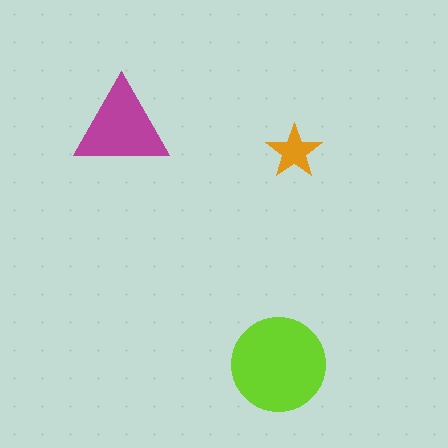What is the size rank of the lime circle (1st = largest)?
1st.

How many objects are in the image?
There are 3 objects in the image.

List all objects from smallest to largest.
The orange star, the magenta triangle, the lime circle.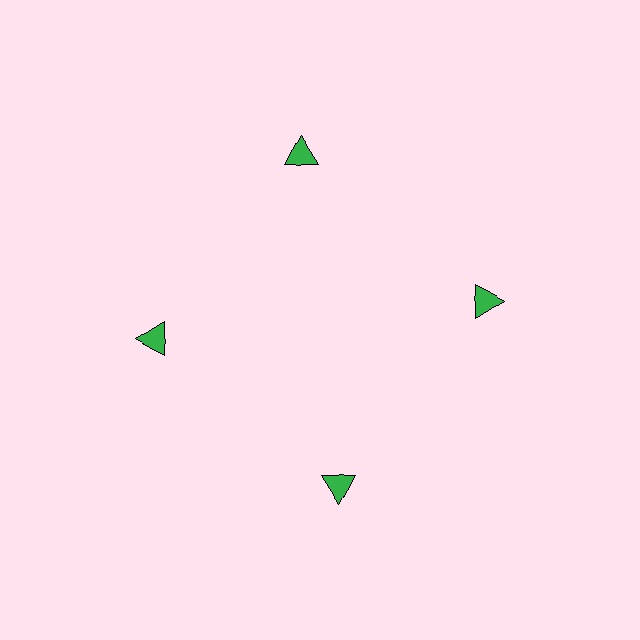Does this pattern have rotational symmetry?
Yes, this pattern has 4-fold rotational symmetry. It looks the same after rotating 90 degrees around the center.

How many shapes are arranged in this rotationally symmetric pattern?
There are 4 shapes, arranged in 4 groups of 1.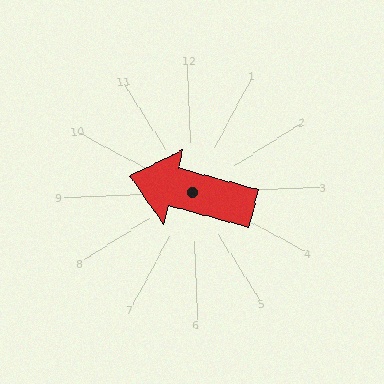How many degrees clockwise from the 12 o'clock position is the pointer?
Approximately 287 degrees.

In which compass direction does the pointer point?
West.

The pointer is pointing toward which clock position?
Roughly 10 o'clock.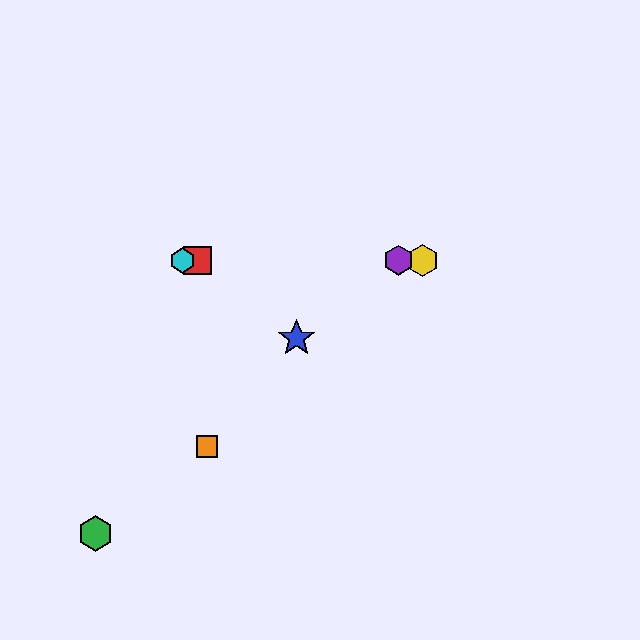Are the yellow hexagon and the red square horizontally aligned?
Yes, both are at y≈260.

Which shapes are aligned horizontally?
The red square, the yellow hexagon, the purple hexagon, the cyan hexagon are aligned horizontally.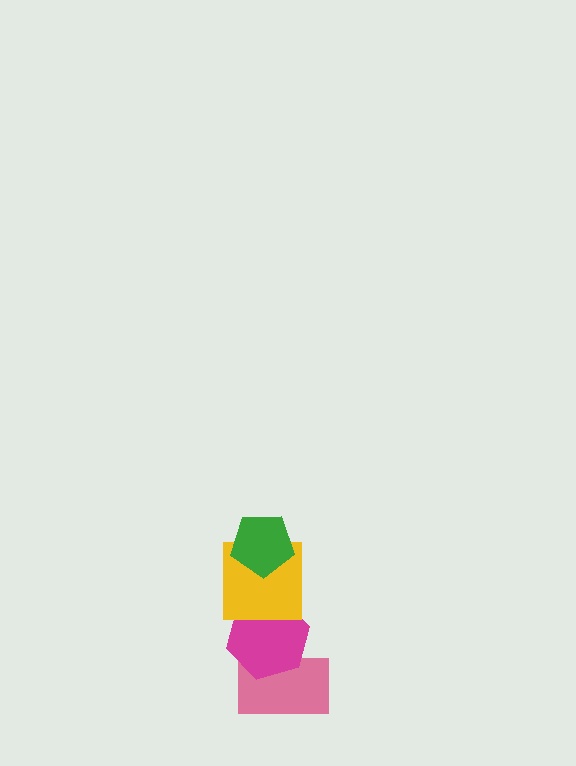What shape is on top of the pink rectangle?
The magenta hexagon is on top of the pink rectangle.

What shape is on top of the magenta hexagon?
The yellow square is on top of the magenta hexagon.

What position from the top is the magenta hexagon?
The magenta hexagon is 3rd from the top.